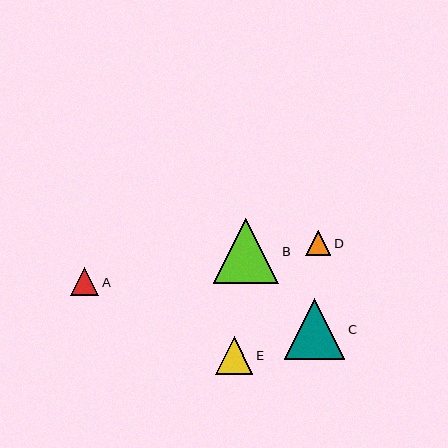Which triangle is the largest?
Triangle B is the largest with a size of approximately 65 pixels.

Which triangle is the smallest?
Triangle D is the smallest with a size of approximately 25 pixels.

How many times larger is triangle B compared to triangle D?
Triangle B is approximately 2.6 times the size of triangle D.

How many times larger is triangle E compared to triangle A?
Triangle E is approximately 1.3 times the size of triangle A.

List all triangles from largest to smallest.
From largest to smallest: B, C, E, A, D.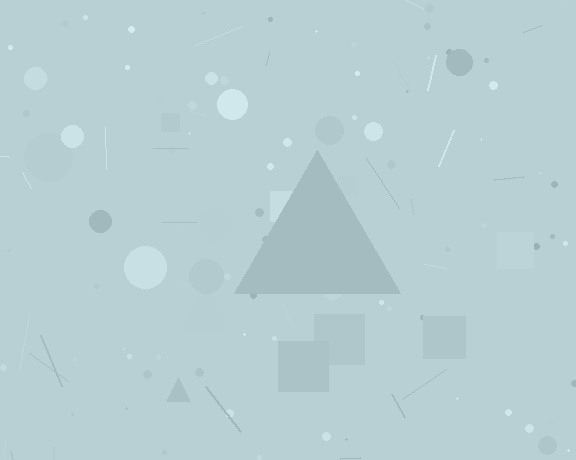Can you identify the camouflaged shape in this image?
The camouflaged shape is a triangle.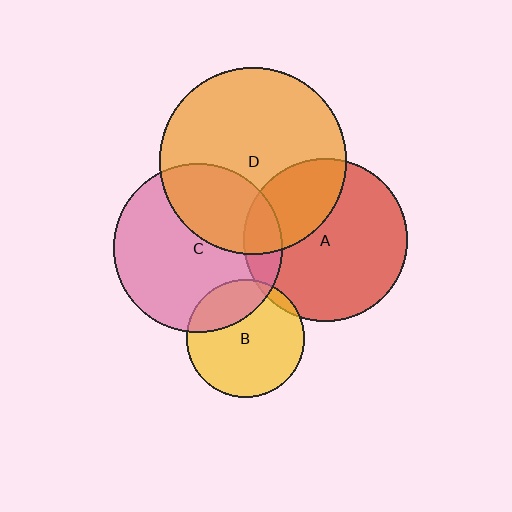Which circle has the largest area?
Circle D (orange).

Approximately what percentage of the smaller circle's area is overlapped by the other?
Approximately 5%.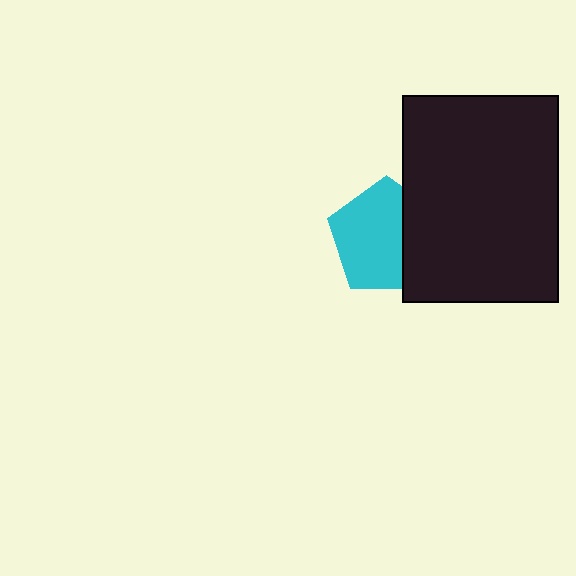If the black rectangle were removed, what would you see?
You would see the complete cyan pentagon.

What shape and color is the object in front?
The object in front is a black rectangle.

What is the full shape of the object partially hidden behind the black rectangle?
The partially hidden object is a cyan pentagon.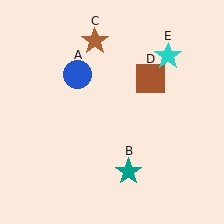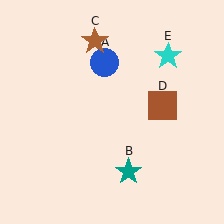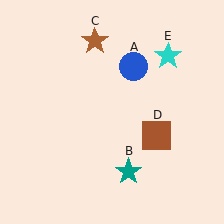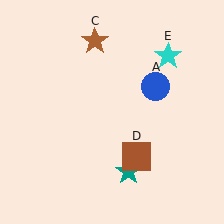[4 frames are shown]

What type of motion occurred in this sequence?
The blue circle (object A), brown square (object D) rotated clockwise around the center of the scene.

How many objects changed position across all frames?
2 objects changed position: blue circle (object A), brown square (object D).